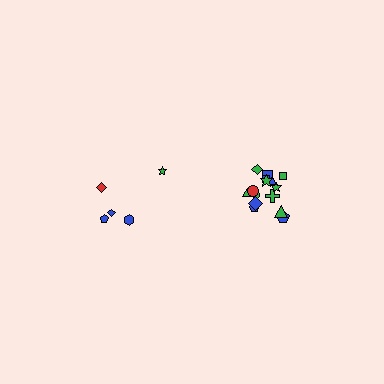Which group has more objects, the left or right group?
The right group.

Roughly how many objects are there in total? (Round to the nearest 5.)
Roughly 20 objects in total.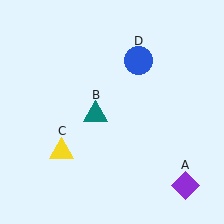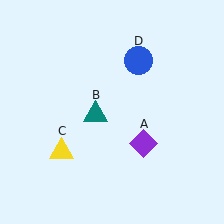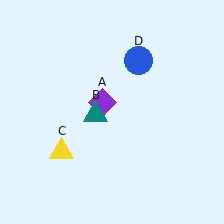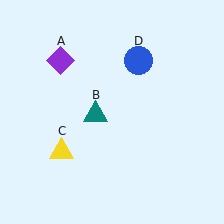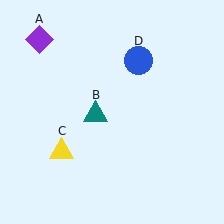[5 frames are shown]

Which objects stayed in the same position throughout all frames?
Teal triangle (object B) and yellow triangle (object C) and blue circle (object D) remained stationary.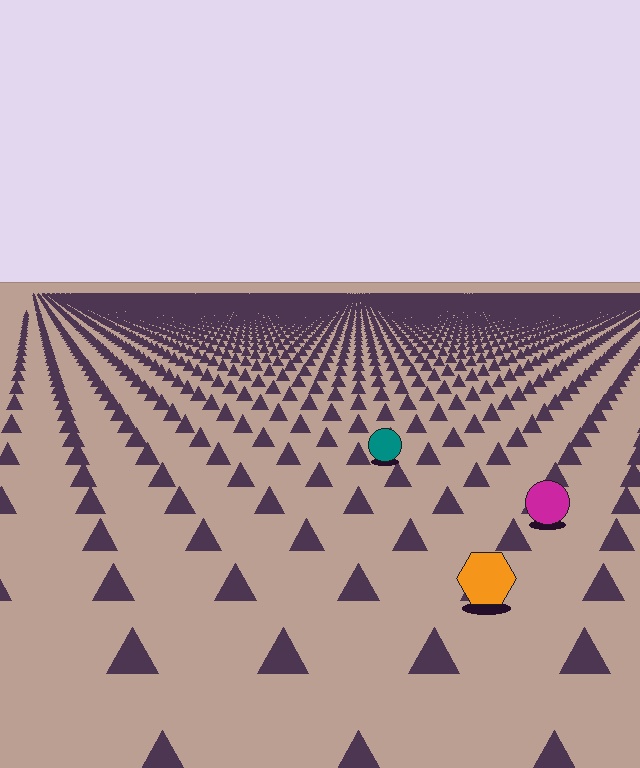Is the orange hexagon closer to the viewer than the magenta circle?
Yes. The orange hexagon is closer — you can tell from the texture gradient: the ground texture is coarser near it.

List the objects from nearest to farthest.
From nearest to farthest: the orange hexagon, the magenta circle, the teal circle.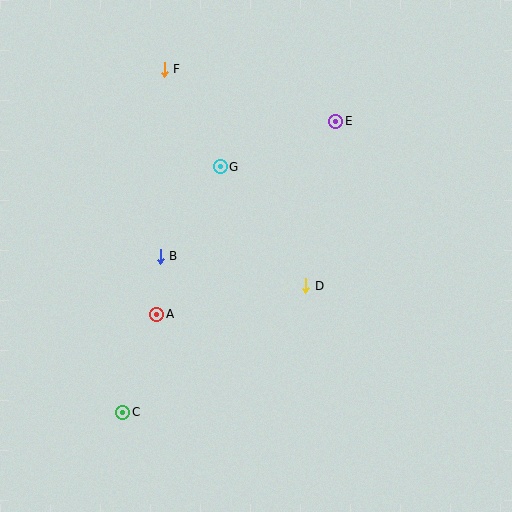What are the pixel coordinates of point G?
Point G is at (220, 167).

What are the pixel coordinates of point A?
Point A is at (157, 314).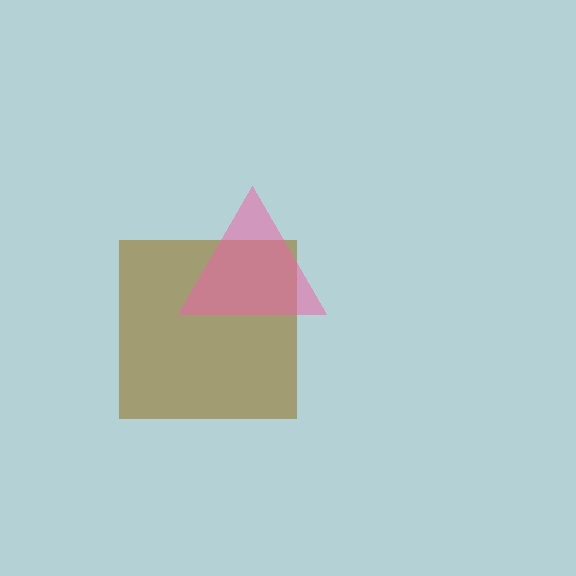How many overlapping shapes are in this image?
There are 2 overlapping shapes in the image.